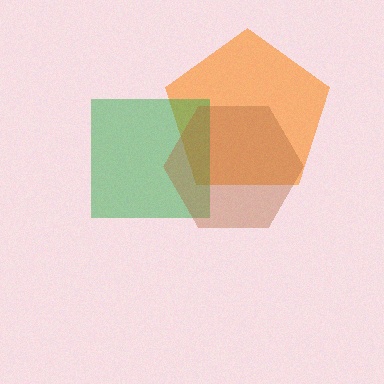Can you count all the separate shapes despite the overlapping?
Yes, there are 3 separate shapes.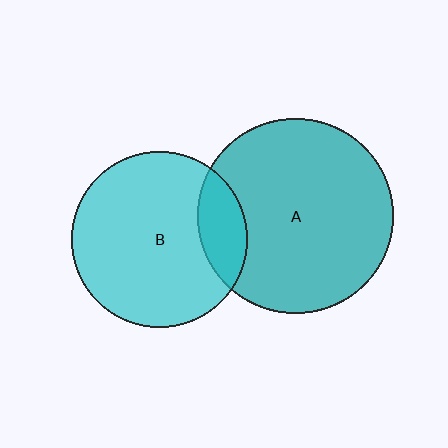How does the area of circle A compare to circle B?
Approximately 1.2 times.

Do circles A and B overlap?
Yes.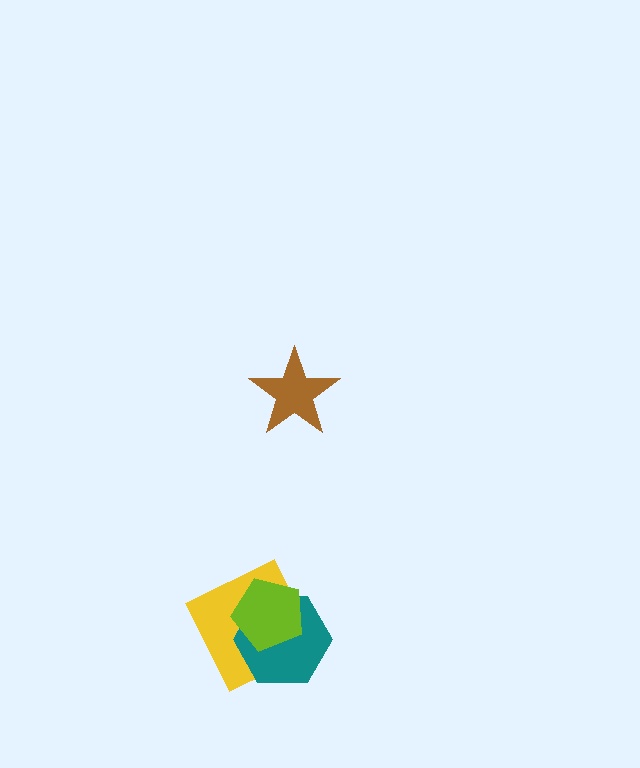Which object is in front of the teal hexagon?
The lime pentagon is in front of the teal hexagon.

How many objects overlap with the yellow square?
2 objects overlap with the yellow square.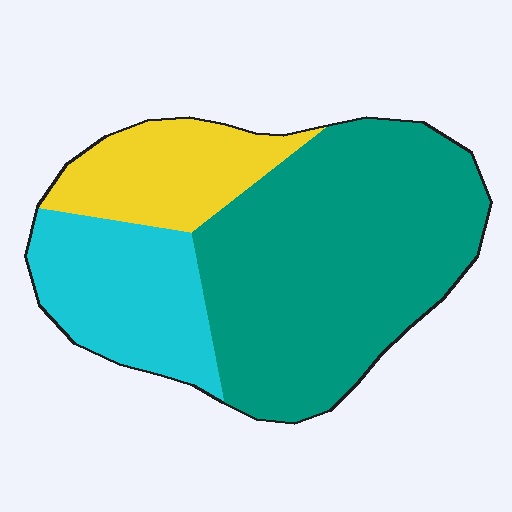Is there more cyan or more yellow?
Cyan.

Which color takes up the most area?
Teal, at roughly 60%.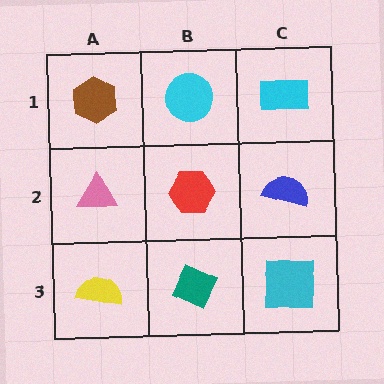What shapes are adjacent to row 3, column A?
A pink triangle (row 2, column A), a teal diamond (row 3, column B).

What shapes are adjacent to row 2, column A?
A brown hexagon (row 1, column A), a yellow semicircle (row 3, column A), a red hexagon (row 2, column B).